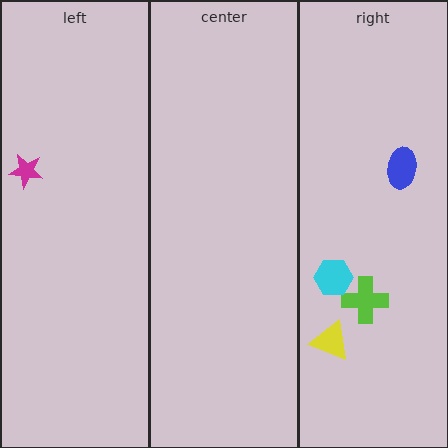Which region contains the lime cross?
The right region.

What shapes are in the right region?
The lime cross, the yellow triangle, the blue ellipse, the cyan hexagon.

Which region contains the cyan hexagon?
The right region.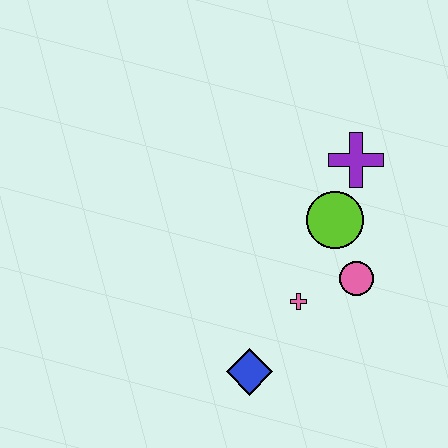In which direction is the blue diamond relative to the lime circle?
The blue diamond is below the lime circle.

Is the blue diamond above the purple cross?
No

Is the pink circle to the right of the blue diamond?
Yes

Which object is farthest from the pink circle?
The blue diamond is farthest from the pink circle.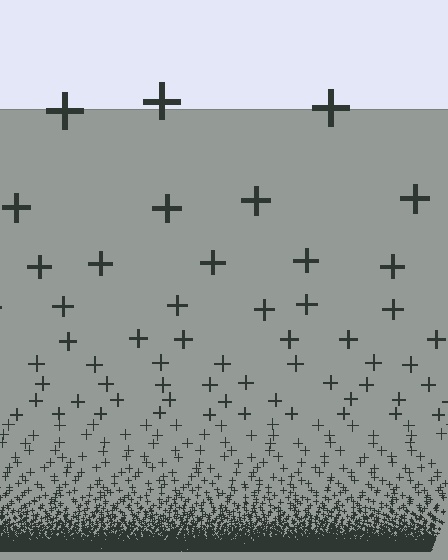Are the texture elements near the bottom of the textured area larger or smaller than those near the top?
Smaller. The gradient is inverted — elements near the bottom are smaller and denser.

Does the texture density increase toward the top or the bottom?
Density increases toward the bottom.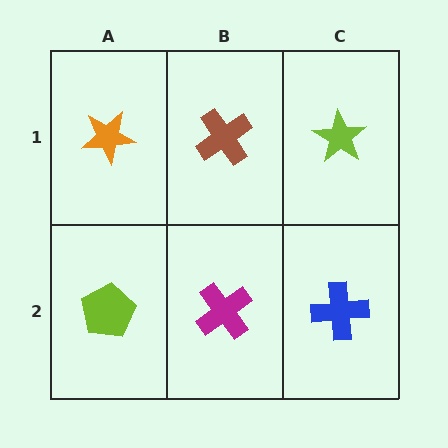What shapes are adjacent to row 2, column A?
An orange star (row 1, column A), a magenta cross (row 2, column B).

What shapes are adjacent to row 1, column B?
A magenta cross (row 2, column B), an orange star (row 1, column A), a lime star (row 1, column C).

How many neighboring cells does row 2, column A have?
2.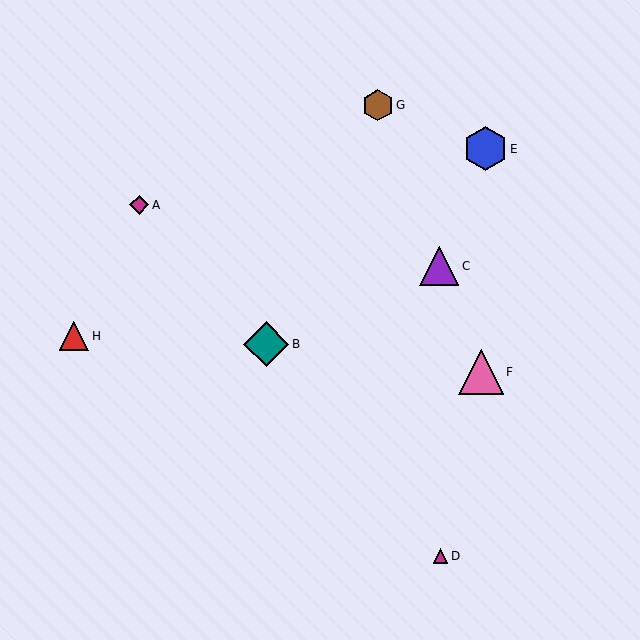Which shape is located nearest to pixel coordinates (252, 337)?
The teal diamond (labeled B) at (266, 344) is nearest to that location.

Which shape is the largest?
The teal diamond (labeled B) is the largest.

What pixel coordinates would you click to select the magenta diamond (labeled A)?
Click at (139, 205) to select the magenta diamond A.